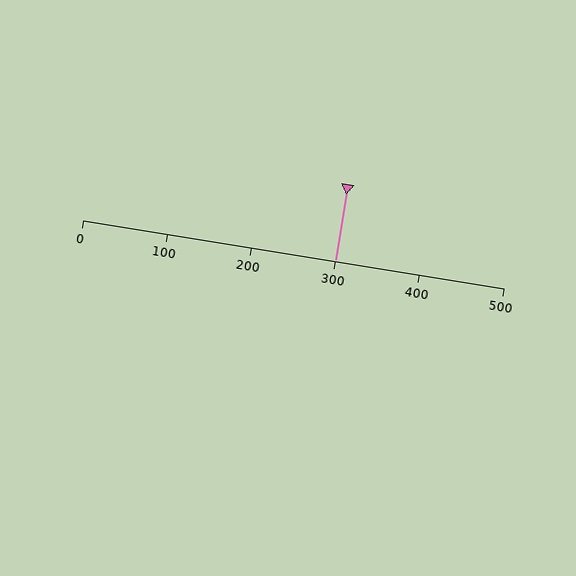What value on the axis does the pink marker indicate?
The marker indicates approximately 300.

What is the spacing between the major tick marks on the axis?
The major ticks are spaced 100 apart.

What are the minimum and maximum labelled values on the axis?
The axis runs from 0 to 500.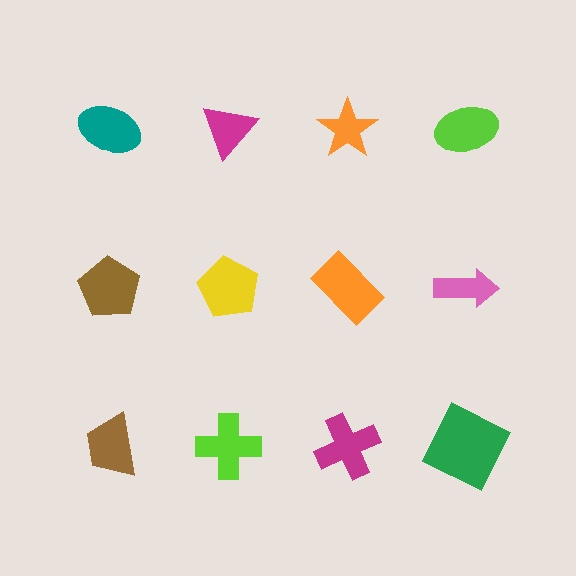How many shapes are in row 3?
4 shapes.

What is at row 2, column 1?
A brown pentagon.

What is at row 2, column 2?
A yellow pentagon.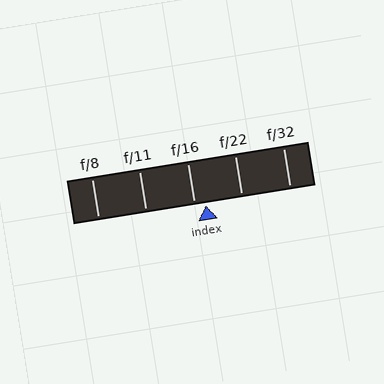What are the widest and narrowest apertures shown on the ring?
The widest aperture shown is f/8 and the narrowest is f/32.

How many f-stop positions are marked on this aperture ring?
There are 5 f-stop positions marked.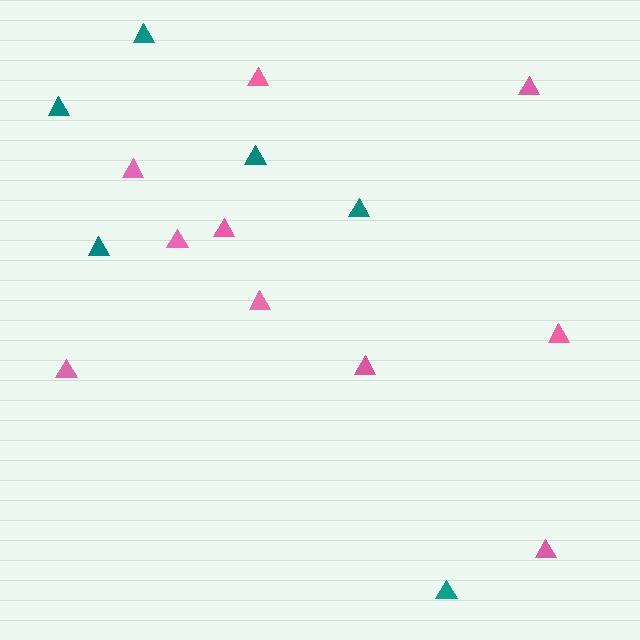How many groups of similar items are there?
There are 2 groups: one group of teal triangles (6) and one group of pink triangles (10).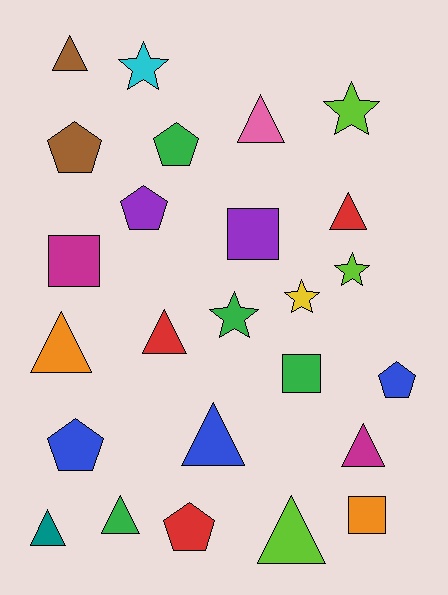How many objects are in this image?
There are 25 objects.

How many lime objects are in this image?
There are 3 lime objects.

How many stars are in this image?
There are 5 stars.